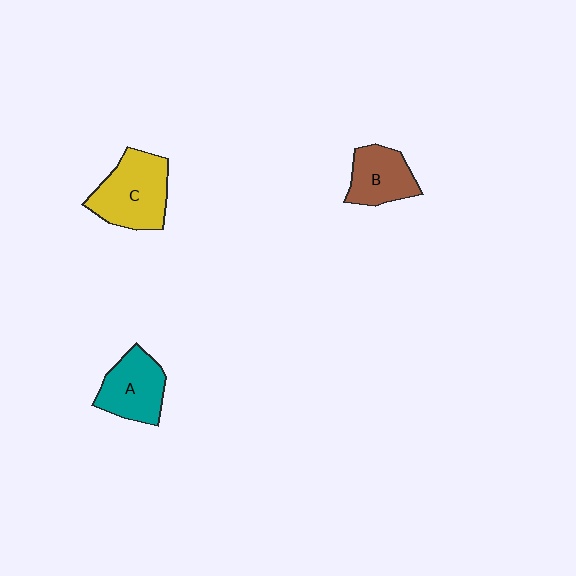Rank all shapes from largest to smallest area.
From largest to smallest: C (yellow), A (teal), B (brown).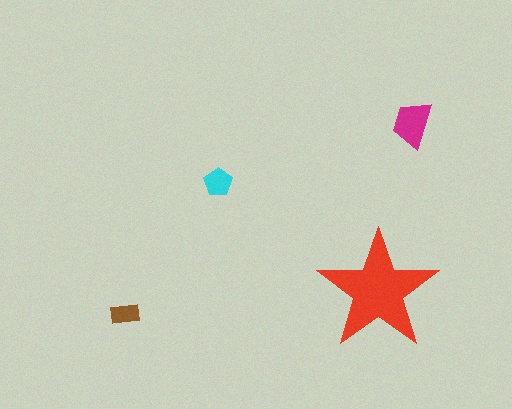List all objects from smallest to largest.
The brown rectangle, the cyan pentagon, the magenta trapezoid, the red star.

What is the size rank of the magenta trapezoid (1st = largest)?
2nd.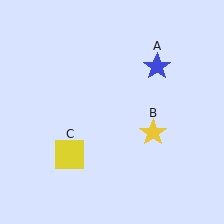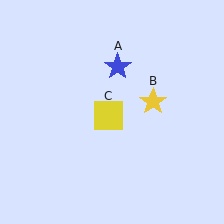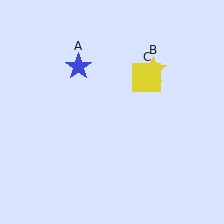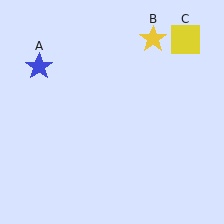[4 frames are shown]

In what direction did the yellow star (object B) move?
The yellow star (object B) moved up.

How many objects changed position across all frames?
3 objects changed position: blue star (object A), yellow star (object B), yellow square (object C).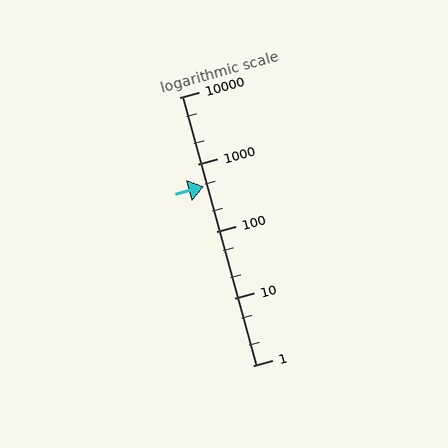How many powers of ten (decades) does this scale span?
The scale spans 4 decades, from 1 to 10000.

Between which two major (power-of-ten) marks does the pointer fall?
The pointer is between 100 and 1000.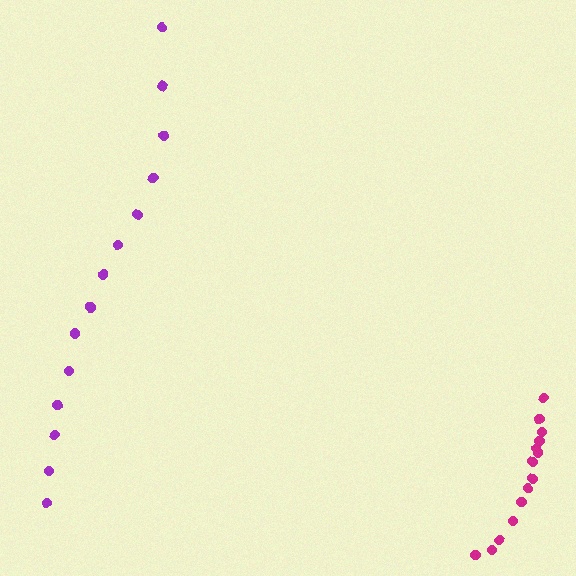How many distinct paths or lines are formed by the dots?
There are 2 distinct paths.